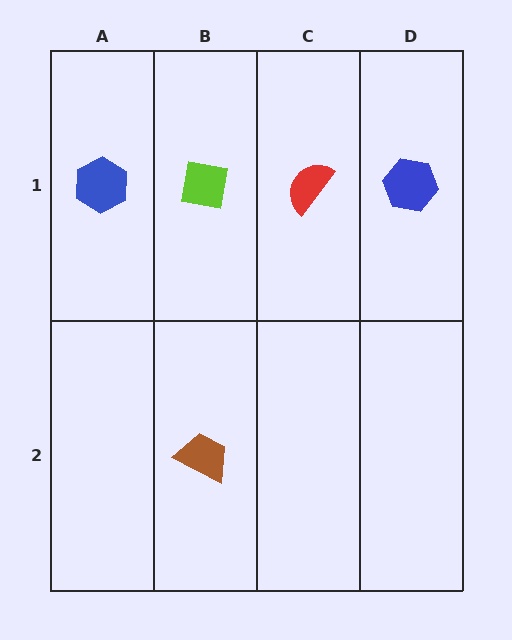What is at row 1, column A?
A blue hexagon.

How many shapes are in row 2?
1 shape.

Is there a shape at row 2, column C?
No, that cell is empty.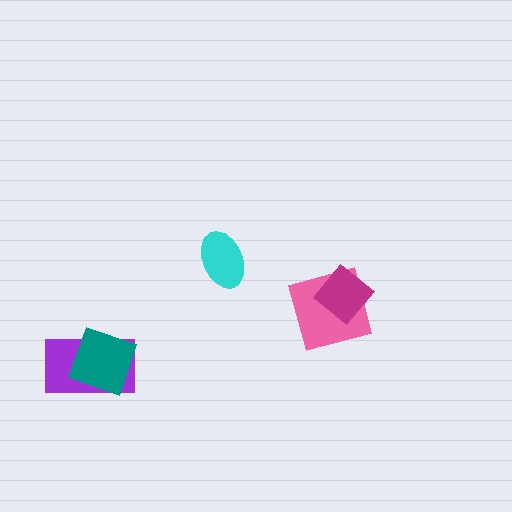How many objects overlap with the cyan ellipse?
0 objects overlap with the cyan ellipse.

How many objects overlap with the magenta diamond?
1 object overlaps with the magenta diamond.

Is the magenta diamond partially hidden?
No, no other shape covers it.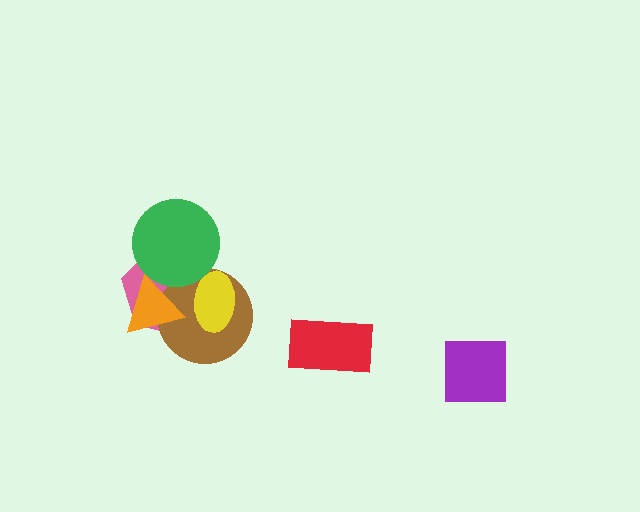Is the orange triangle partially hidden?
Yes, it is partially covered by another shape.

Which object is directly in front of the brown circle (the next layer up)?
The yellow ellipse is directly in front of the brown circle.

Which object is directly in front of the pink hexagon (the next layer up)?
The brown circle is directly in front of the pink hexagon.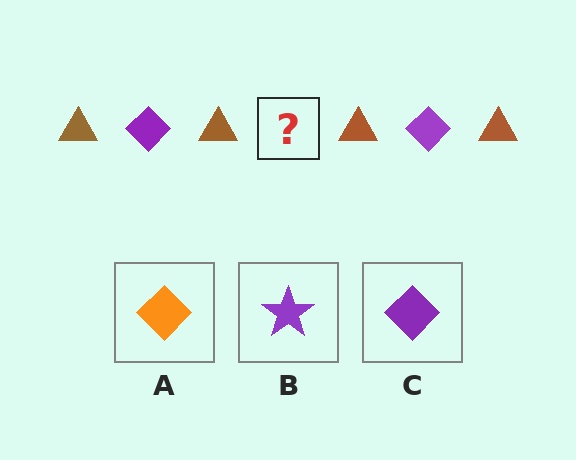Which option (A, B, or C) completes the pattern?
C.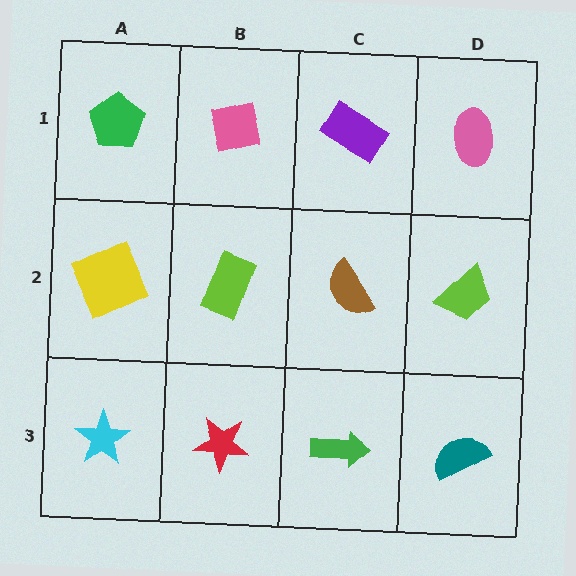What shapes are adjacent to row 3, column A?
A yellow square (row 2, column A), a red star (row 3, column B).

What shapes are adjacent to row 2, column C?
A purple rectangle (row 1, column C), a green arrow (row 3, column C), a lime rectangle (row 2, column B), a lime trapezoid (row 2, column D).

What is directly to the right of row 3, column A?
A red star.